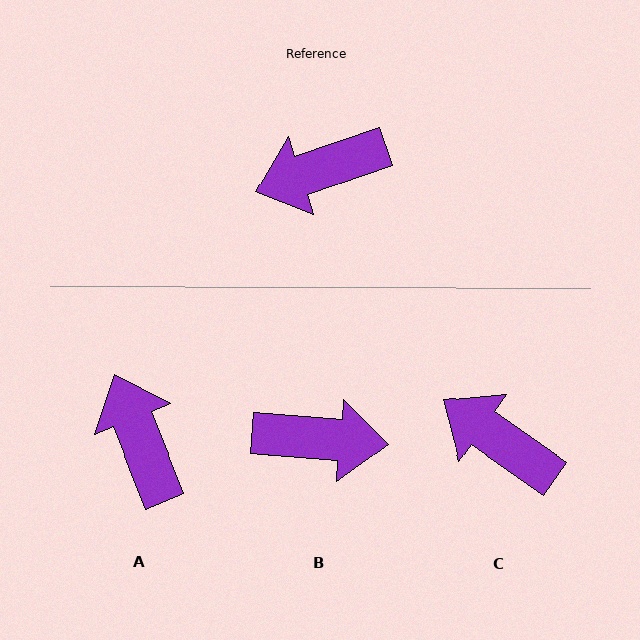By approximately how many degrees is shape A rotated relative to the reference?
Approximately 87 degrees clockwise.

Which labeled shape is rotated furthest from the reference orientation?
B, about 156 degrees away.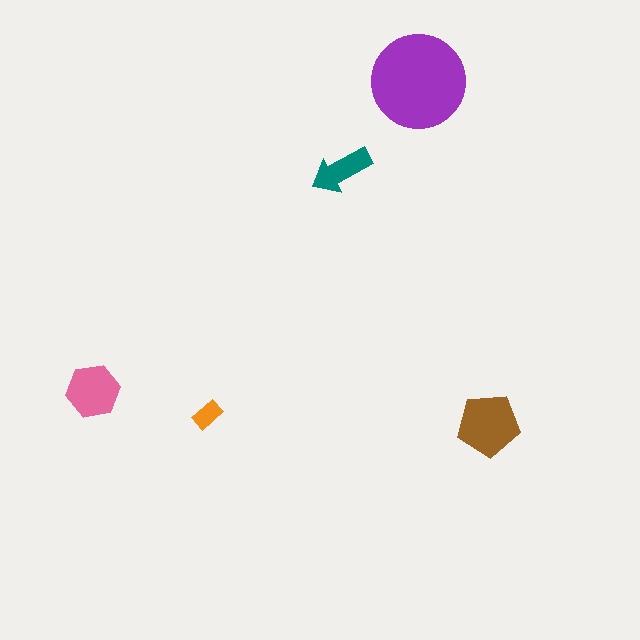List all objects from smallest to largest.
The orange rectangle, the teal arrow, the pink hexagon, the brown pentagon, the purple circle.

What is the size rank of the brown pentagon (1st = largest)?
2nd.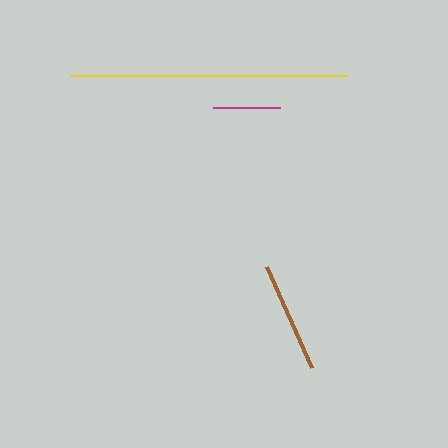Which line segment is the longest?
The yellow line is the longest at approximately 277 pixels.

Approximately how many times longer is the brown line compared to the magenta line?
The brown line is approximately 1.7 times the length of the magenta line.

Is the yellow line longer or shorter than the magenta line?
The yellow line is longer than the magenta line.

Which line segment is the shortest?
The magenta line is the shortest at approximately 67 pixels.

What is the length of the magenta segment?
The magenta segment is approximately 67 pixels long.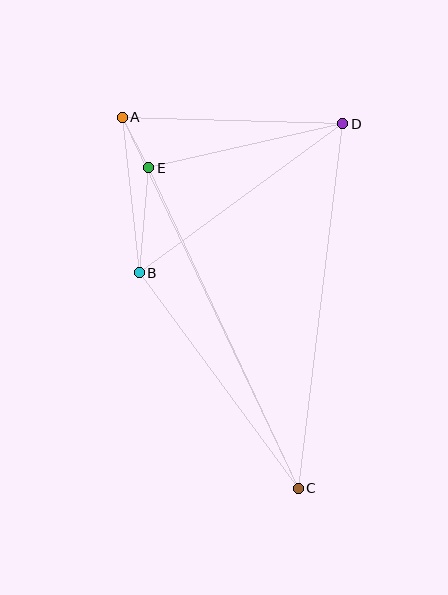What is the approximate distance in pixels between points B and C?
The distance between B and C is approximately 268 pixels.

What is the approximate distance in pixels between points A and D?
The distance between A and D is approximately 221 pixels.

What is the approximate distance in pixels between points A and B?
The distance between A and B is approximately 156 pixels.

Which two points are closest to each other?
Points A and E are closest to each other.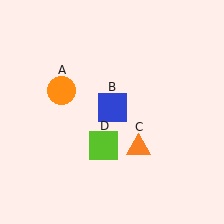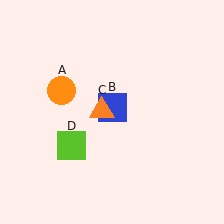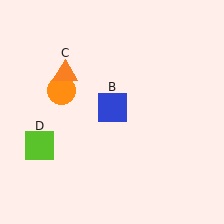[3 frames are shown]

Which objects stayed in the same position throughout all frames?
Orange circle (object A) and blue square (object B) remained stationary.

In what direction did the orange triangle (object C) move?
The orange triangle (object C) moved up and to the left.